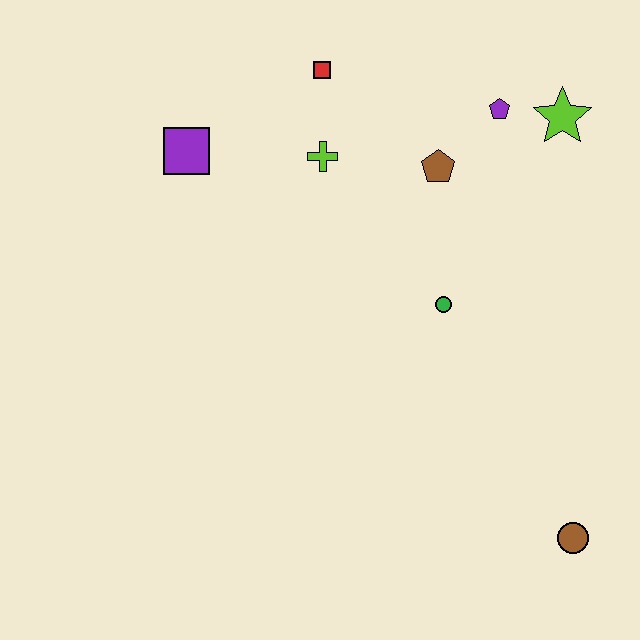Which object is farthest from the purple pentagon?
The brown circle is farthest from the purple pentagon.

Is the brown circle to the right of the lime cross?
Yes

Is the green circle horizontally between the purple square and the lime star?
Yes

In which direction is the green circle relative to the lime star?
The green circle is below the lime star.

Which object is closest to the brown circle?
The green circle is closest to the brown circle.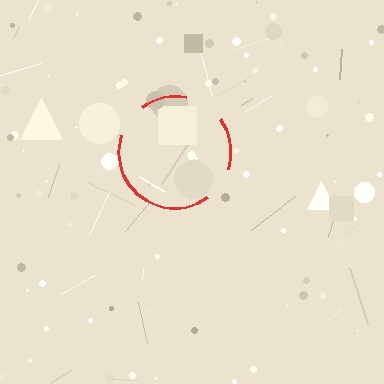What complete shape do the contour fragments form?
The contour fragments form a circle.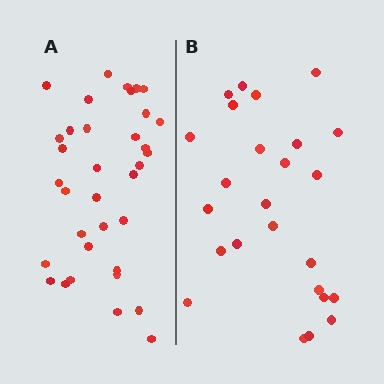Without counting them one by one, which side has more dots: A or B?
Region A (the left region) has more dots.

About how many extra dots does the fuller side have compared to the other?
Region A has roughly 10 or so more dots than region B.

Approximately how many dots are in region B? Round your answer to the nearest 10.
About 20 dots. (The exact count is 25, which rounds to 20.)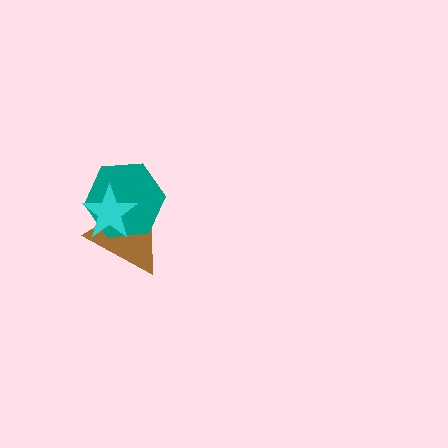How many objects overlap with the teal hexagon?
2 objects overlap with the teal hexagon.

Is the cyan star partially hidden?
No, no other shape covers it.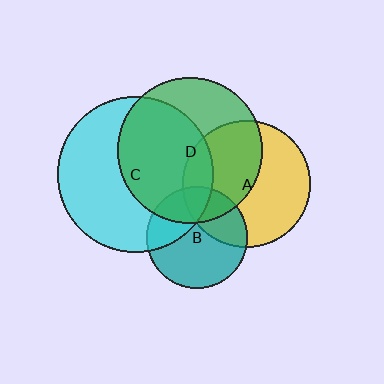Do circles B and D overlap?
Yes.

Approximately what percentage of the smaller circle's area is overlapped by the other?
Approximately 25%.